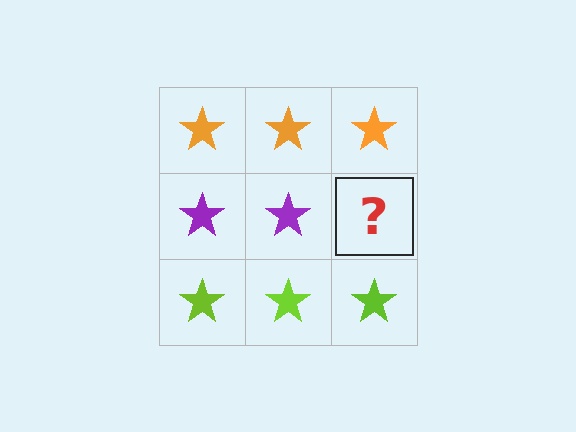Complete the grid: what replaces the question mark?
The question mark should be replaced with a purple star.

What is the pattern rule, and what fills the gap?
The rule is that each row has a consistent color. The gap should be filled with a purple star.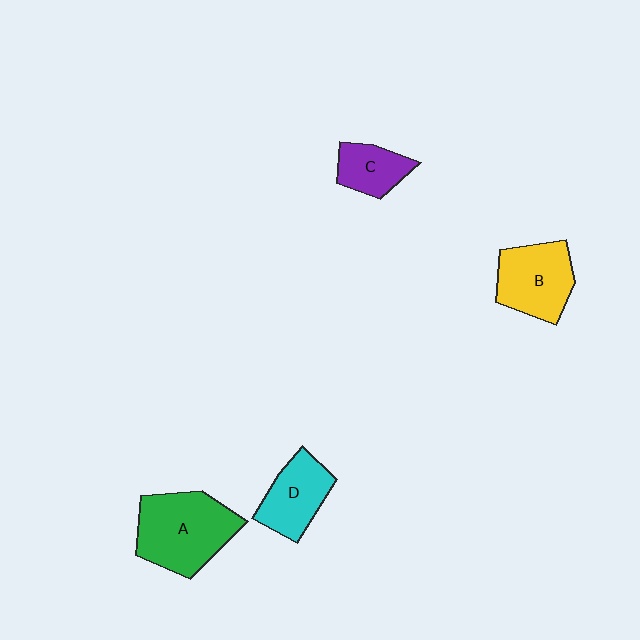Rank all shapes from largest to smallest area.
From largest to smallest: A (green), B (yellow), D (cyan), C (purple).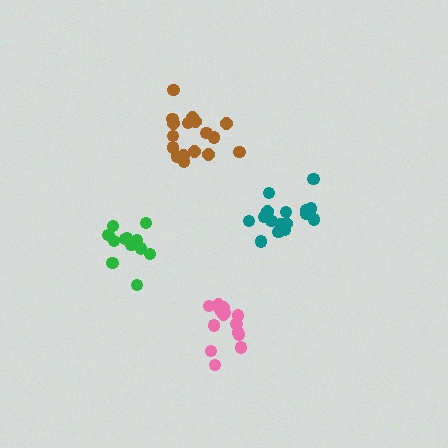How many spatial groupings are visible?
There are 4 spatial groupings.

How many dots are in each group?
Group 1: 16 dots, Group 2: 17 dots, Group 3: 12 dots, Group 4: 15 dots (60 total).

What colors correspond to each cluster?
The clusters are colored: teal, brown, green, pink.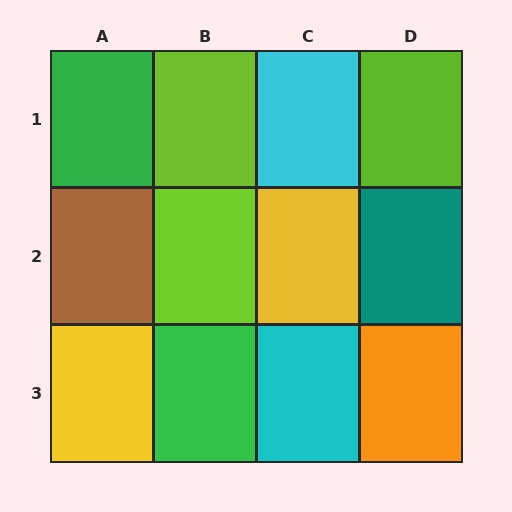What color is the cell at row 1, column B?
Lime.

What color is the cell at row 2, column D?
Teal.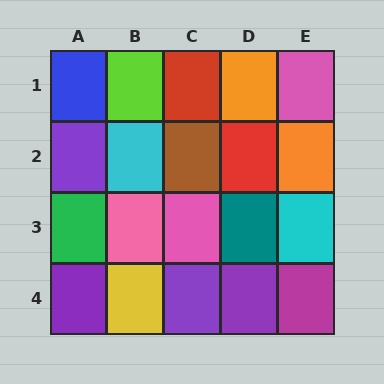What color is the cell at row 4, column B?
Yellow.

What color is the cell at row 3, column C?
Pink.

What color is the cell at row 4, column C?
Purple.